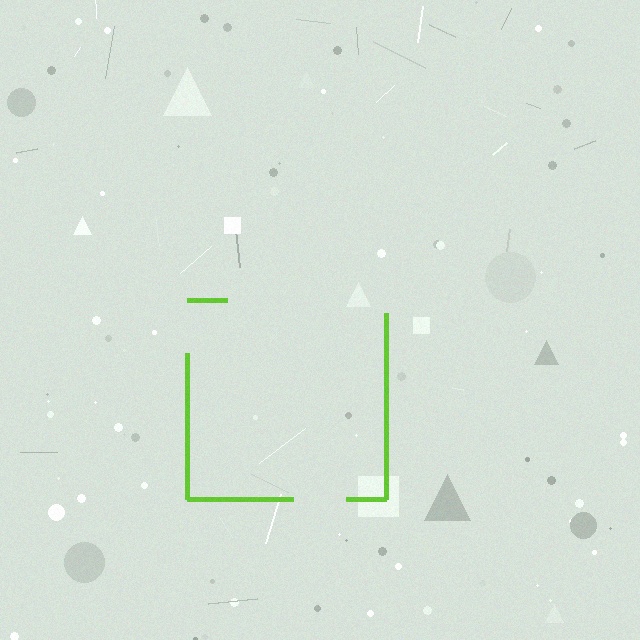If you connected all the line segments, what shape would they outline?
They would outline a square.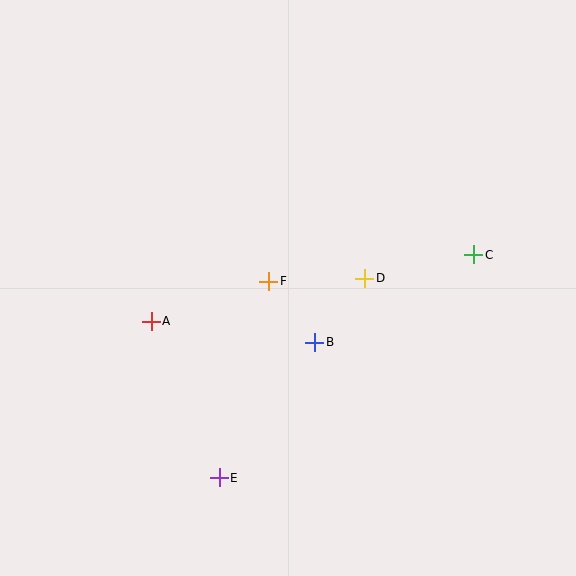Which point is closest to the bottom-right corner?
Point C is closest to the bottom-right corner.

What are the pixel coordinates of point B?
Point B is at (315, 342).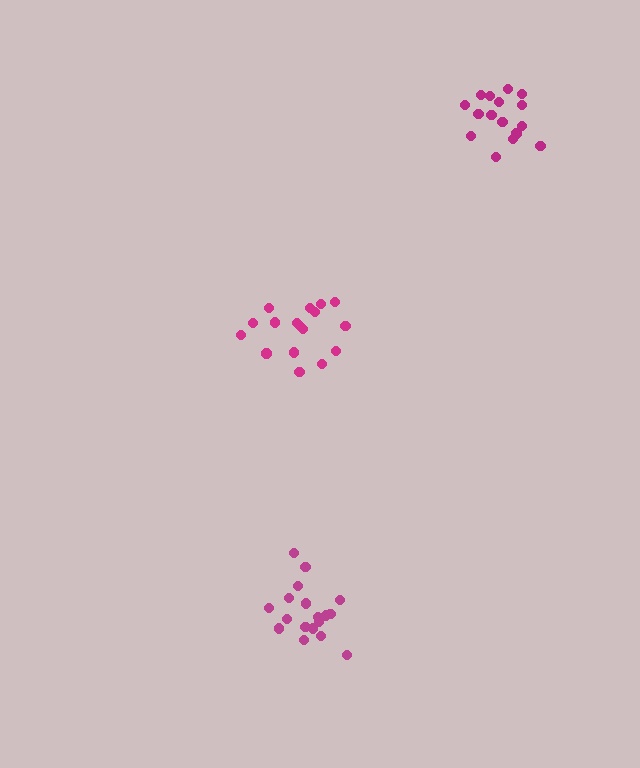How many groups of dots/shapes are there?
There are 3 groups.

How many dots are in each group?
Group 1: 18 dots, Group 2: 17 dots, Group 3: 16 dots (51 total).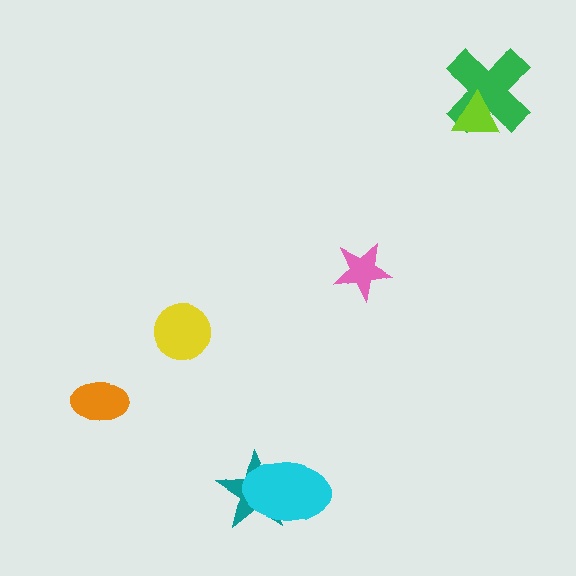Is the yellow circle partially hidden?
No, no other shape covers it.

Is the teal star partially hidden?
Yes, it is partially covered by another shape.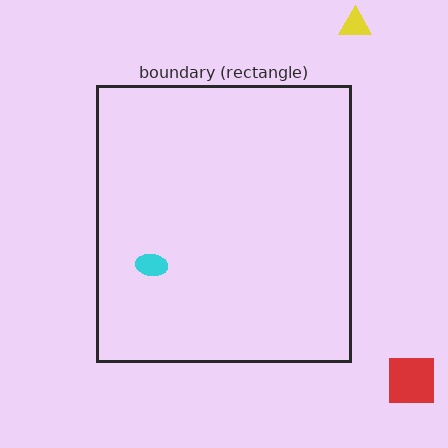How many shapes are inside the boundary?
1 inside, 3 outside.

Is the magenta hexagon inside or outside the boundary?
Outside.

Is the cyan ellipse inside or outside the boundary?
Inside.